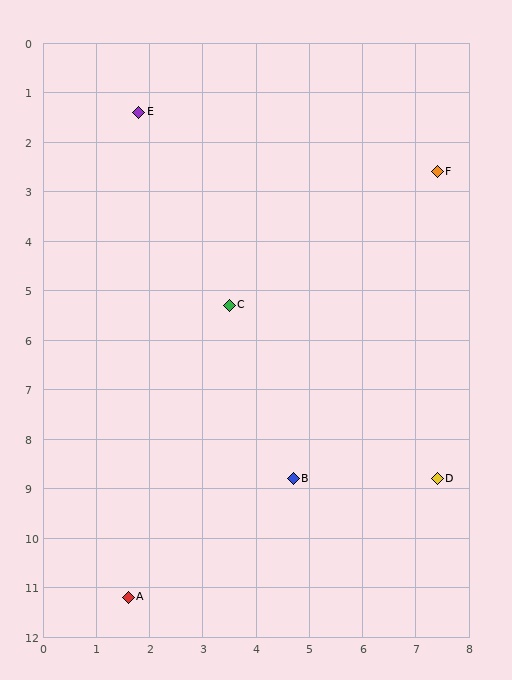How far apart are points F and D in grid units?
Points F and D are about 6.2 grid units apart.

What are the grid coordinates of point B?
Point B is at approximately (4.7, 8.8).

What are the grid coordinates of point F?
Point F is at approximately (7.4, 2.6).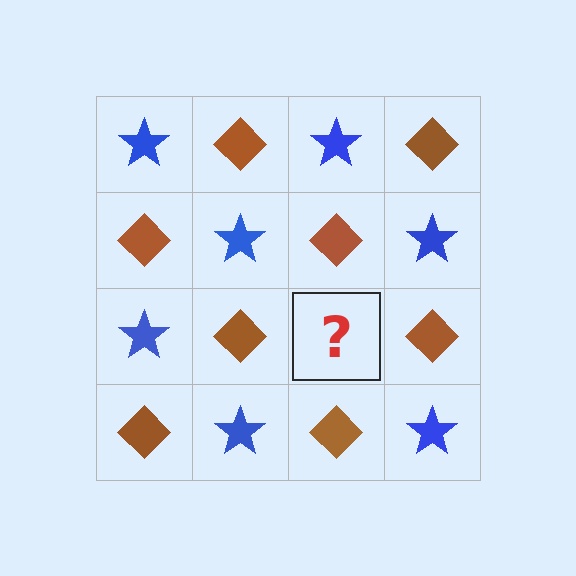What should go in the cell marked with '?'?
The missing cell should contain a blue star.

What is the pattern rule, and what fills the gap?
The rule is that it alternates blue star and brown diamond in a checkerboard pattern. The gap should be filled with a blue star.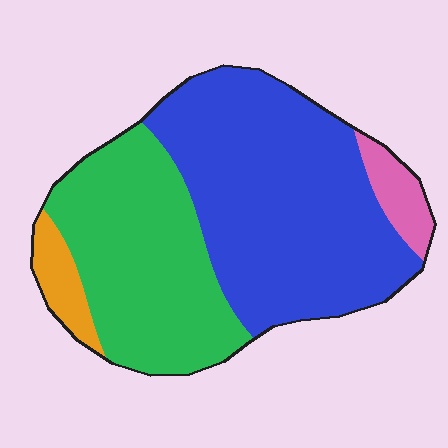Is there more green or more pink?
Green.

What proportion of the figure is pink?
Pink covers 5% of the figure.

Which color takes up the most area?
Blue, at roughly 55%.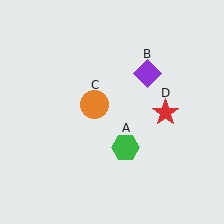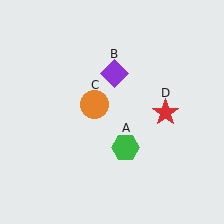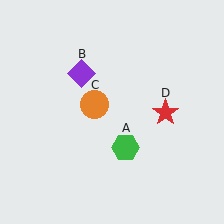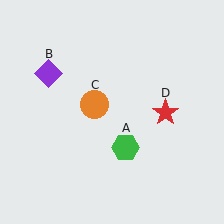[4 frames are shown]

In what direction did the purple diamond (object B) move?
The purple diamond (object B) moved left.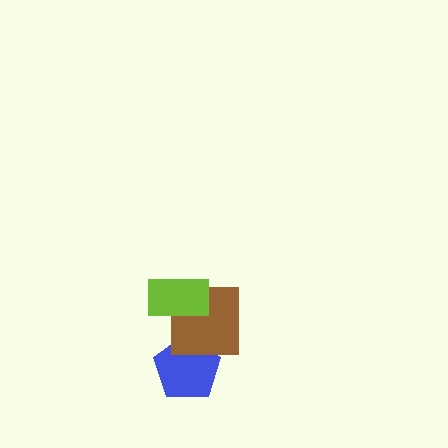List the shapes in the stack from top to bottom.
From top to bottom: the lime rectangle, the brown square, the blue pentagon.